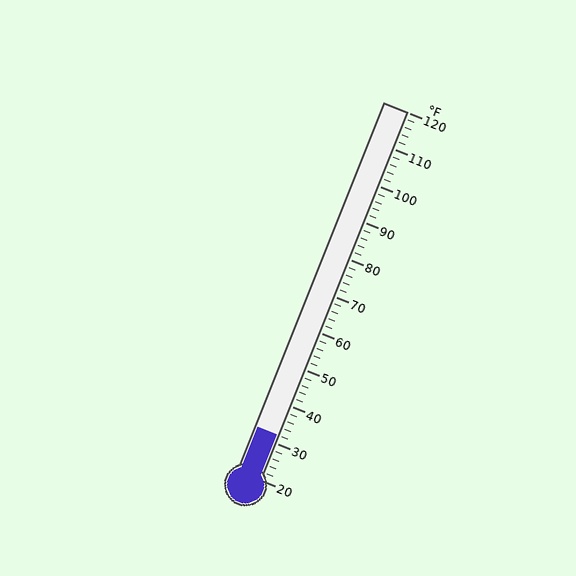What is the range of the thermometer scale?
The thermometer scale ranges from 20°F to 120°F.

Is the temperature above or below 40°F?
The temperature is below 40°F.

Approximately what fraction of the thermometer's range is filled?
The thermometer is filled to approximately 10% of its range.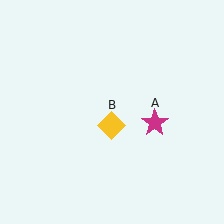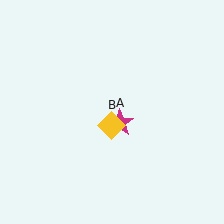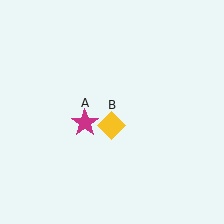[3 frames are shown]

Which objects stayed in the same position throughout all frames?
Yellow diamond (object B) remained stationary.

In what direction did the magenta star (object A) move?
The magenta star (object A) moved left.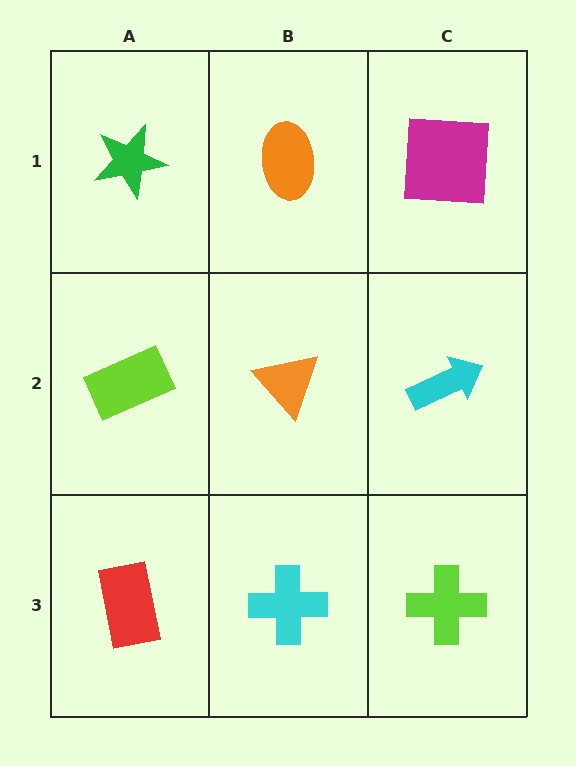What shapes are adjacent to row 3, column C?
A cyan arrow (row 2, column C), a cyan cross (row 3, column B).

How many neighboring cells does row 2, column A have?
3.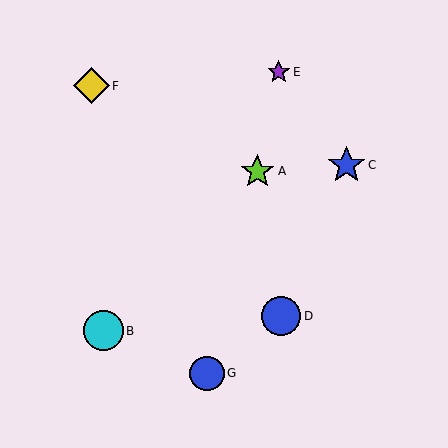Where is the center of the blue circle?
The center of the blue circle is at (207, 373).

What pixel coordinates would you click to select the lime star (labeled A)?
Click at (257, 171) to select the lime star A.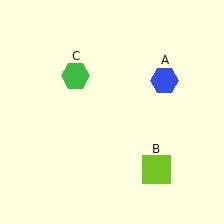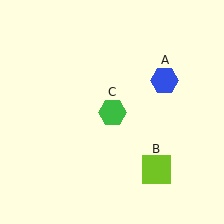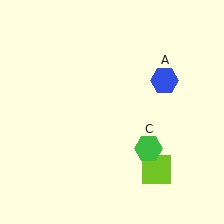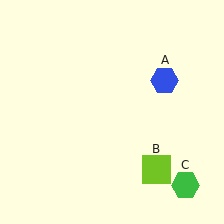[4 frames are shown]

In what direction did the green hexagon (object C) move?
The green hexagon (object C) moved down and to the right.